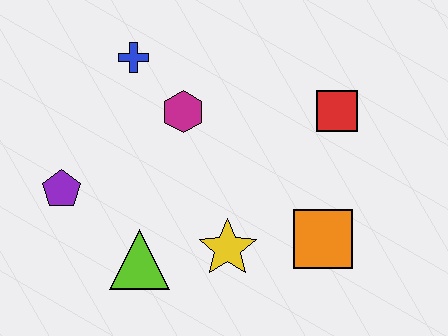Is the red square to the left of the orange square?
No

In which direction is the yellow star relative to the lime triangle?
The yellow star is to the right of the lime triangle.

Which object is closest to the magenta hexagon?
The blue cross is closest to the magenta hexagon.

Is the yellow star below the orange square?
Yes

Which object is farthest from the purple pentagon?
The red square is farthest from the purple pentagon.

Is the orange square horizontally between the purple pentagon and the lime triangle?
No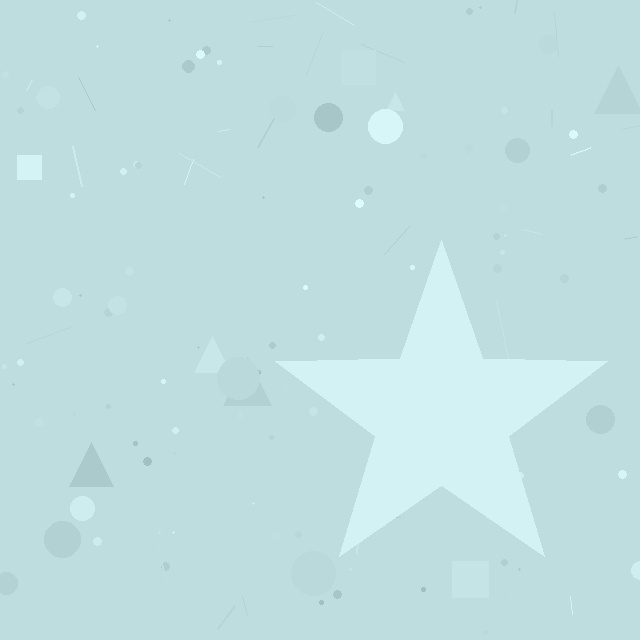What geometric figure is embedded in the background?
A star is embedded in the background.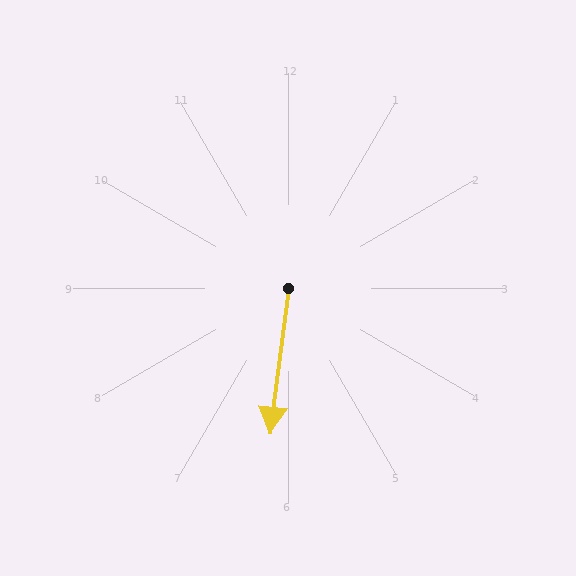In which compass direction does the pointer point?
South.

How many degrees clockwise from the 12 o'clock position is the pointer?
Approximately 187 degrees.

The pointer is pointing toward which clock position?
Roughly 6 o'clock.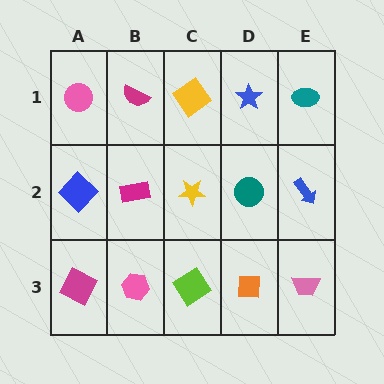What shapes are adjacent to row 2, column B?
A magenta semicircle (row 1, column B), a pink hexagon (row 3, column B), a blue diamond (row 2, column A), a yellow star (row 2, column C).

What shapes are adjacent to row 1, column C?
A yellow star (row 2, column C), a magenta semicircle (row 1, column B), a blue star (row 1, column D).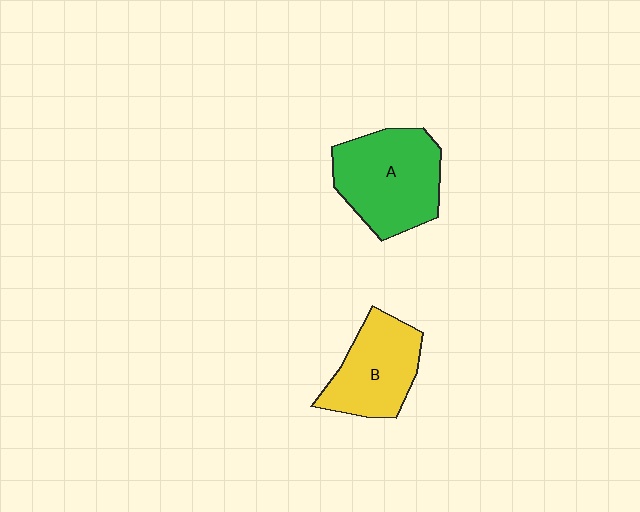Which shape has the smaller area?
Shape B (yellow).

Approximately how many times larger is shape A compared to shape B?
Approximately 1.3 times.